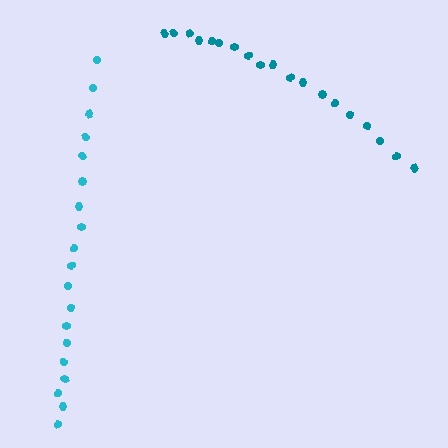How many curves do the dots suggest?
There are 2 distinct paths.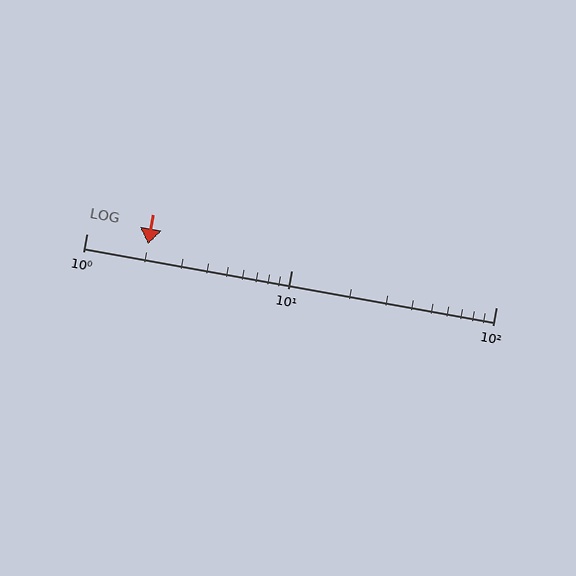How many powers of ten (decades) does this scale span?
The scale spans 2 decades, from 1 to 100.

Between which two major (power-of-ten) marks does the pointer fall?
The pointer is between 1 and 10.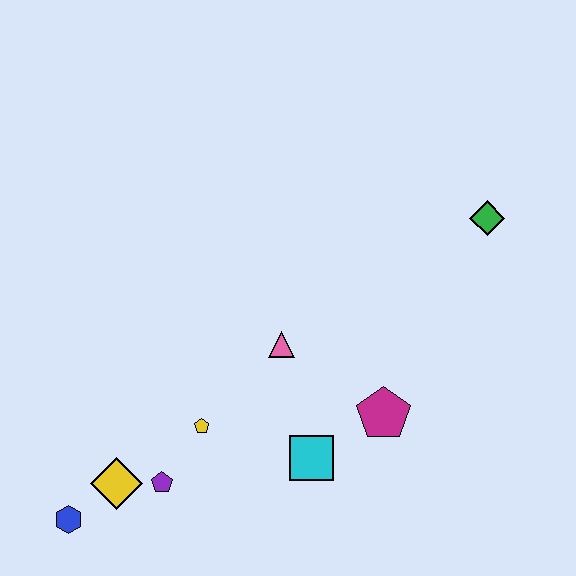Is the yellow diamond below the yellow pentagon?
Yes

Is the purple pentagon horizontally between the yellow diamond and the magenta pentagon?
Yes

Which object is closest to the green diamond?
The magenta pentagon is closest to the green diamond.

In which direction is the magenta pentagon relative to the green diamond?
The magenta pentagon is below the green diamond.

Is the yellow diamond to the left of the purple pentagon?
Yes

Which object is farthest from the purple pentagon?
The green diamond is farthest from the purple pentagon.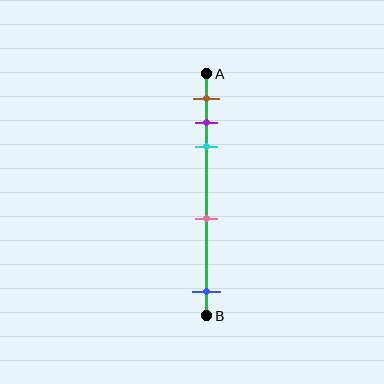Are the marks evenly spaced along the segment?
No, the marks are not evenly spaced.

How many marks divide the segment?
There are 5 marks dividing the segment.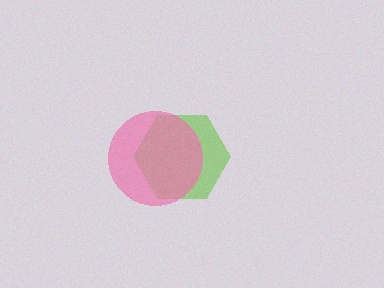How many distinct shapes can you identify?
There are 2 distinct shapes: a lime hexagon, a pink circle.